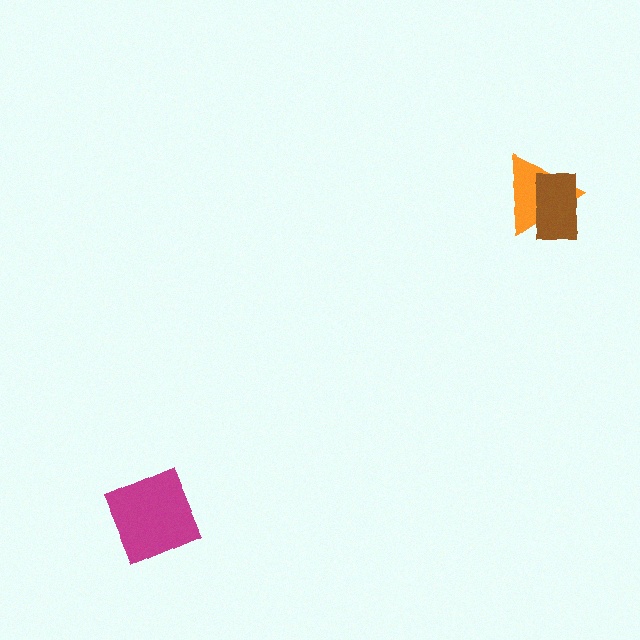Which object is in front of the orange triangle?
The brown rectangle is in front of the orange triangle.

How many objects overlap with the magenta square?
0 objects overlap with the magenta square.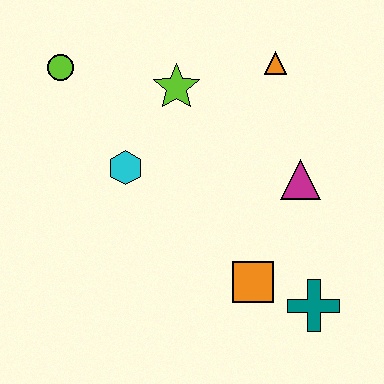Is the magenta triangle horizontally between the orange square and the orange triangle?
No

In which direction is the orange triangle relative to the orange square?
The orange triangle is above the orange square.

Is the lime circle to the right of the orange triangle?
No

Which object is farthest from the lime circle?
The teal cross is farthest from the lime circle.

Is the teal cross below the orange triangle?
Yes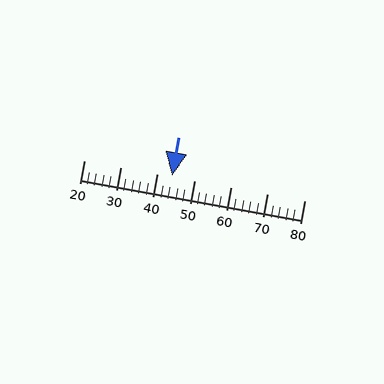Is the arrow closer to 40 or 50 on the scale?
The arrow is closer to 40.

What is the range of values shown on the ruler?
The ruler shows values from 20 to 80.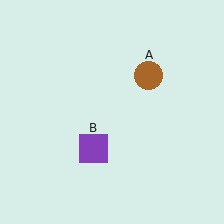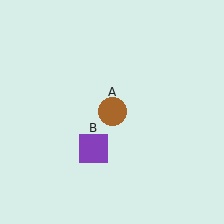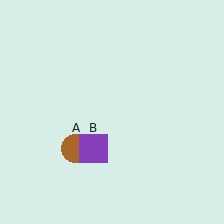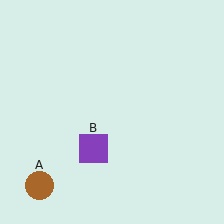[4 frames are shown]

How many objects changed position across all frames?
1 object changed position: brown circle (object A).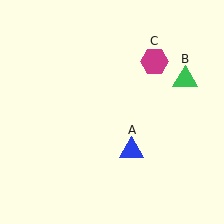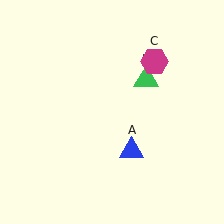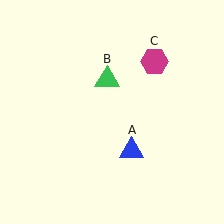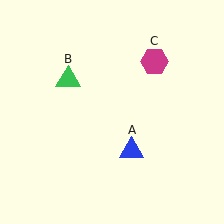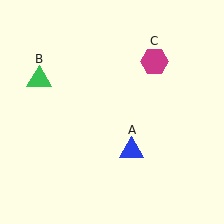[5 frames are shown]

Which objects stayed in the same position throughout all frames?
Blue triangle (object A) and magenta hexagon (object C) remained stationary.